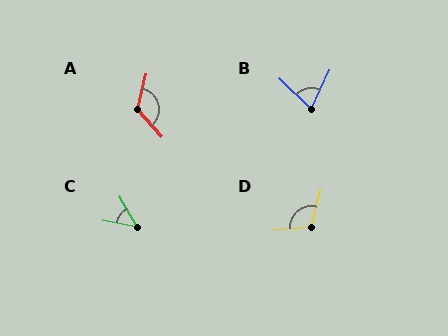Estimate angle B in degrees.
Approximately 71 degrees.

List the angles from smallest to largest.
C (49°), B (71°), D (109°), A (126°).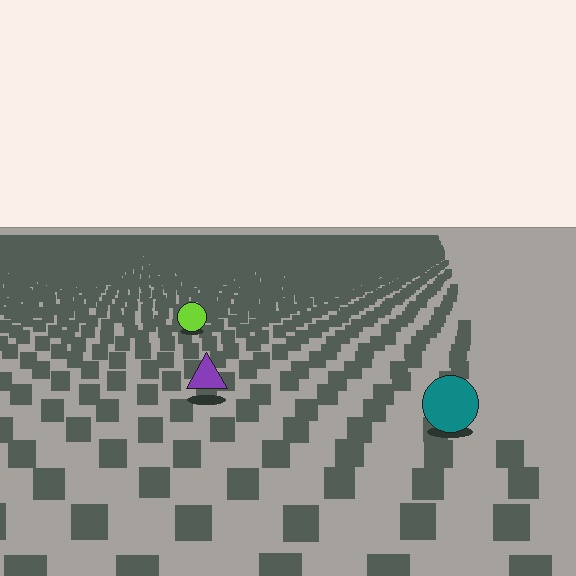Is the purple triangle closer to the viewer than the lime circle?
Yes. The purple triangle is closer — you can tell from the texture gradient: the ground texture is coarser near it.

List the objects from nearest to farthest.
From nearest to farthest: the teal circle, the purple triangle, the lime circle.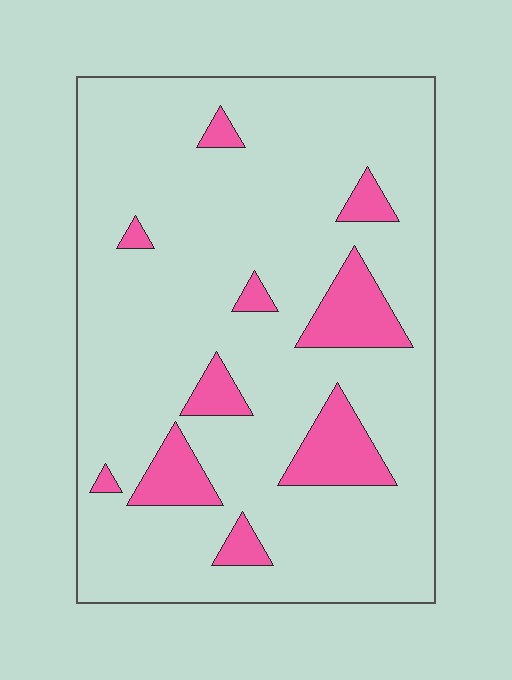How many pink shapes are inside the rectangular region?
10.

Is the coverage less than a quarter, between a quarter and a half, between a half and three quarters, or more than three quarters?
Less than a quarter.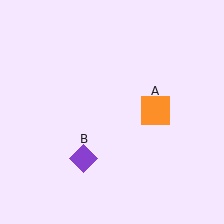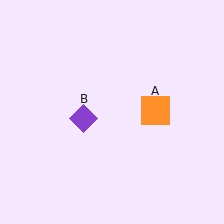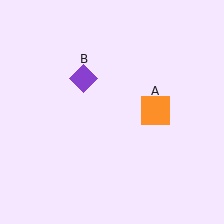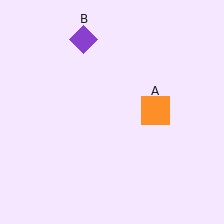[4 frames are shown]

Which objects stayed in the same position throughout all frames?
Orange square (object A) remained stationary.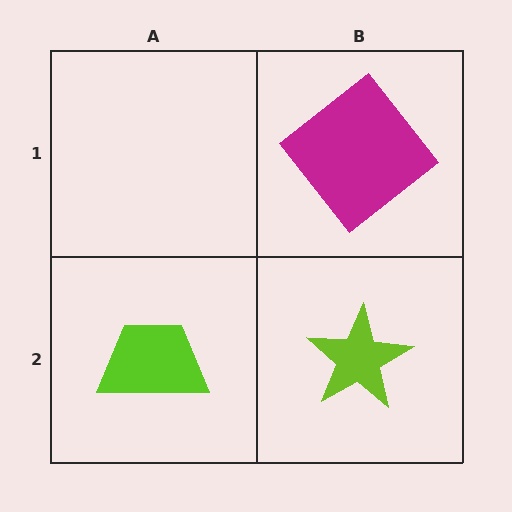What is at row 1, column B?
A magenta diamond.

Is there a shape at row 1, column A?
No, that cell is empty.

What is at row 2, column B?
A lime star.